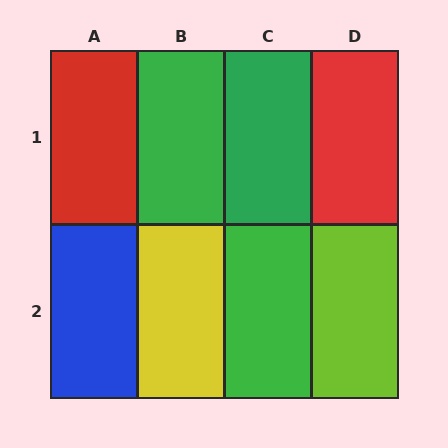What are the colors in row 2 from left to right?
Blue, yellow, green, lime.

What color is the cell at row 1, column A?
Red.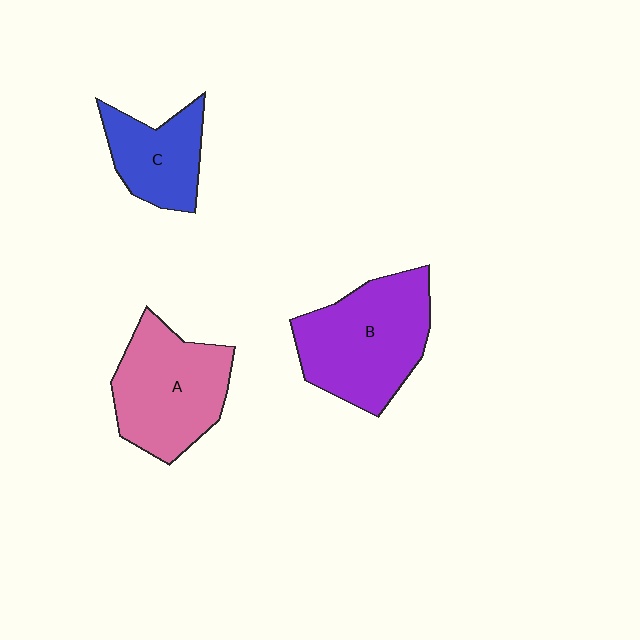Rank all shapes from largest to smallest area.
From largest to smallest: B (purple), A (pink), C (blue).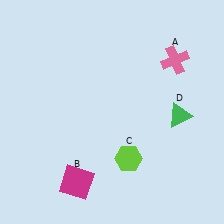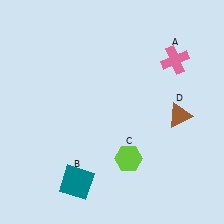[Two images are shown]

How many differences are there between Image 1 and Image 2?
There are 2 differences between the two images.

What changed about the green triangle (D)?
In Image 1, D is green. In Image 2, it changed to brown.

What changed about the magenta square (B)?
In Image 1, B is magenta. In Image 2, it changed to teal.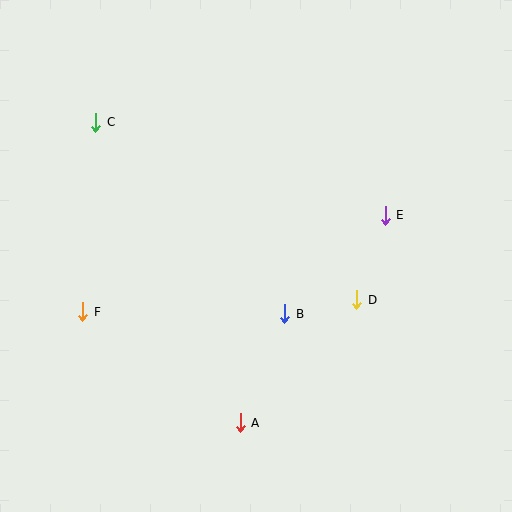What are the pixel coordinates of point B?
Point B is at (285, 314).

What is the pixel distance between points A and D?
The distance between A and D is 169 pixels.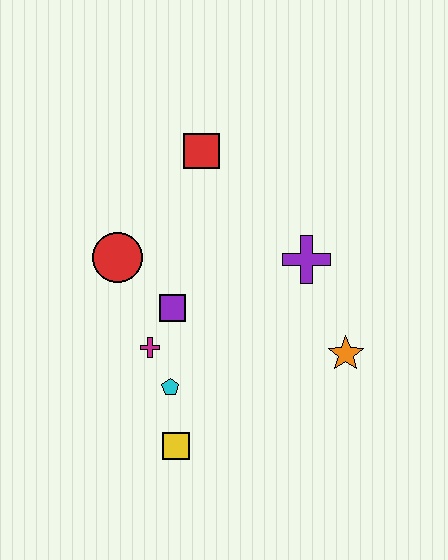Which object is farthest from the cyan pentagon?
The red square is farthest from the cyan pentagon.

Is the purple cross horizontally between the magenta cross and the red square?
No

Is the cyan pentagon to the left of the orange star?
Yes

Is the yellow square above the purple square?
No